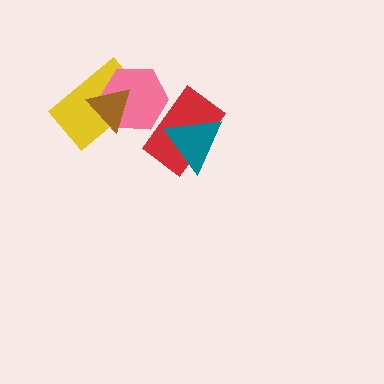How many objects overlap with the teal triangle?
1 object overlaps with the teal triangle.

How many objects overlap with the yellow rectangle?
2 objects overlap with the yellow rectangle.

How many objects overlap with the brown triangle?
2 objects overlap with the brown triangle.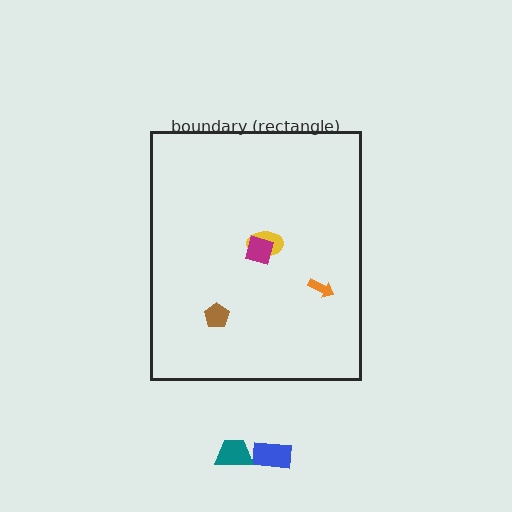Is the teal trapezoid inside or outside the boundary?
Outside.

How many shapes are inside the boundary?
4 inside, 2 outside.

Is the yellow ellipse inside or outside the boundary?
Inside.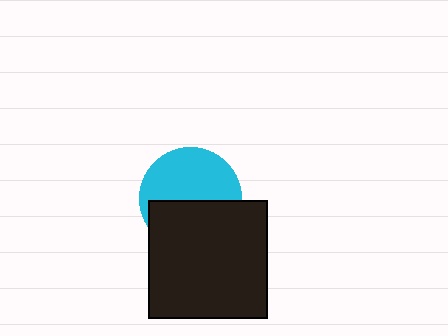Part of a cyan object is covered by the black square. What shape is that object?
It is a circle.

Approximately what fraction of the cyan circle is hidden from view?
Roughly 47% of the cyan circle is hidden behind the black square.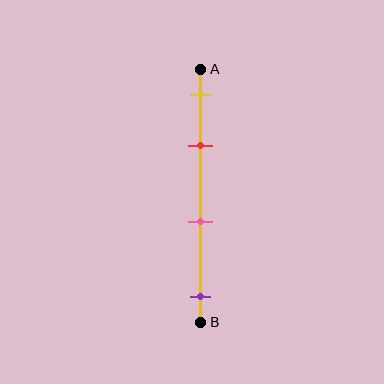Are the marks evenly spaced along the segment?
No, the marks are not evenly spaced.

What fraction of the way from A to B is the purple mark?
The purple mark is approximately 90% (0.9) of the way from A to B.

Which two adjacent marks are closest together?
The yellow and red marks are the closest adjacent pair.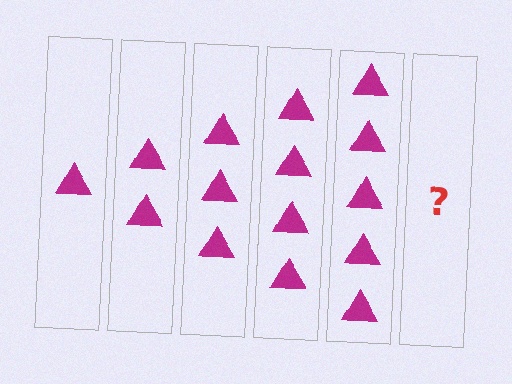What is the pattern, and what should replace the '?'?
The pattern is that each step adds one more triangle. The '?' should be 6 triangles.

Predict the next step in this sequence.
The next step is 6 triangles.